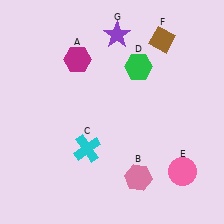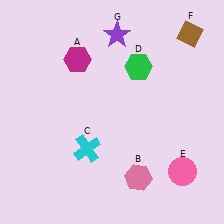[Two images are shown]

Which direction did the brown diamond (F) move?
The brown diamond (F) moved right.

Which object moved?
The brown diamond (F) moved right.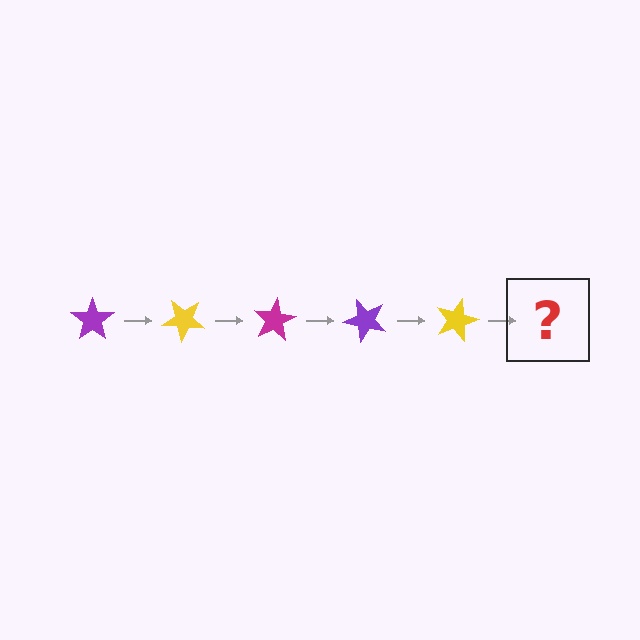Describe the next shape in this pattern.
It should be a magenta star, rotated 200 degrees from the start.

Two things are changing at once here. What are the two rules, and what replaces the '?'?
The two rules are that it rotates 40 degrees each step and the color cycles through purple, yellow, and magenta. The '?' should be a magenta star, rotated 200 degrees from the start.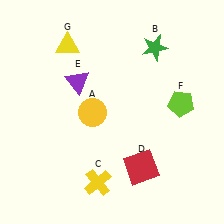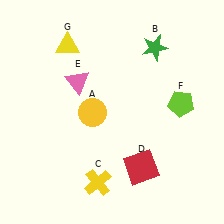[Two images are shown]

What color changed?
The triangle (E) changed from purple in Image 1 to pink in Image 2.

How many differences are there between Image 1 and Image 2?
There is 1 difference between the two images.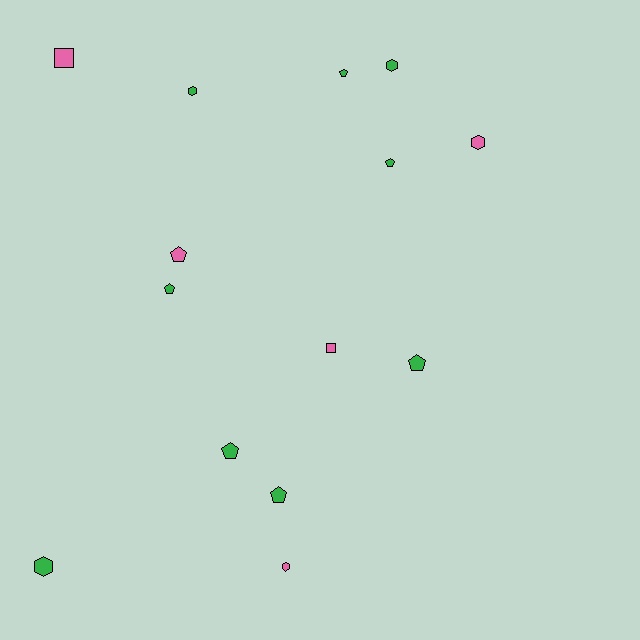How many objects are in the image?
There are 14 objects.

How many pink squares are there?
There are 2 pink squares.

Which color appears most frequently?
Green, with 9 objects.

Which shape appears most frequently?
Pentagon, with 7 objects.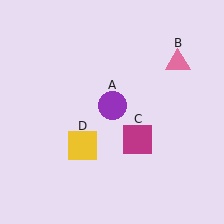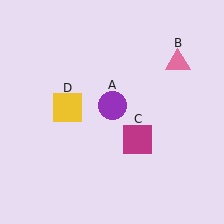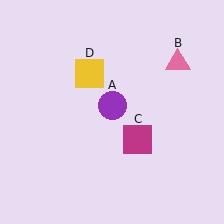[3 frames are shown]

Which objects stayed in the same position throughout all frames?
Purple circle (object A) and pink triangle (object B) and magenta square (object C) remained stationary.